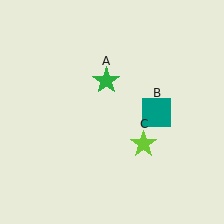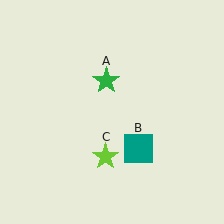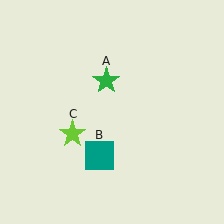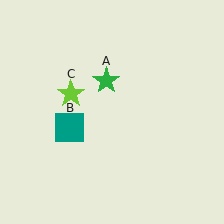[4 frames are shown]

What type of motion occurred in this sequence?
The teal square (object B), lime star (object C) rotated clockwise around the center of the scene.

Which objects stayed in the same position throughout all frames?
Green star (object A) remained stationary.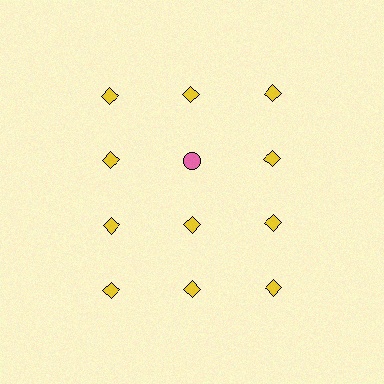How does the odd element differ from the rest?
It differs in both color (pink instead of yellow) and shape (circle instead of diamond).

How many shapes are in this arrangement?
There are 12 shapes arranged in a grid pattern.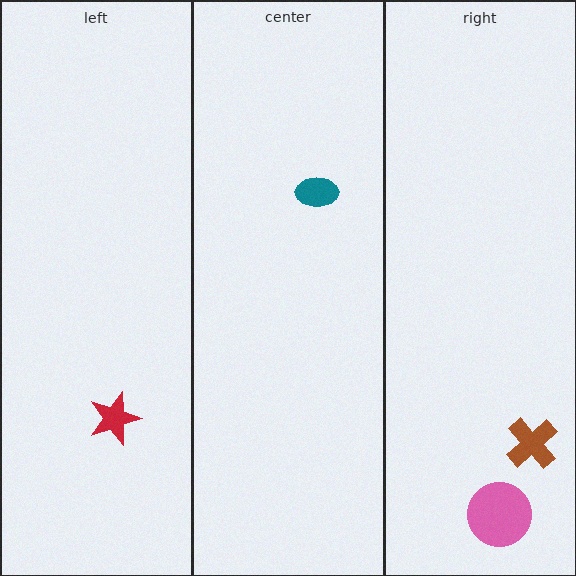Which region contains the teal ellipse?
The center region.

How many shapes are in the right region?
2.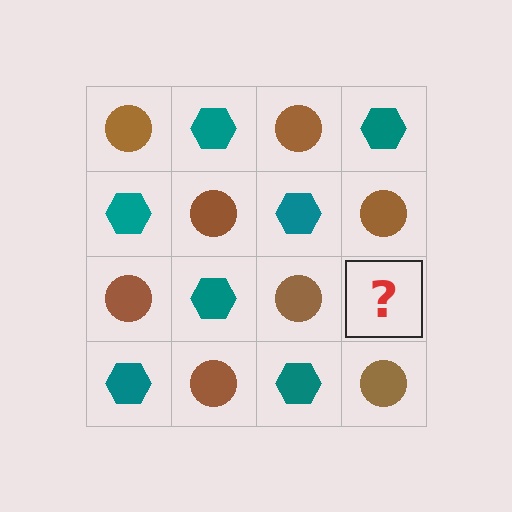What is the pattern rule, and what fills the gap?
The rule is that it alternates brown circle and teal hexagon in a checkerboard pattern. The gap should be filled with a teal hexagon.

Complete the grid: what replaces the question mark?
The question mark should be replaced with a teal hexagon.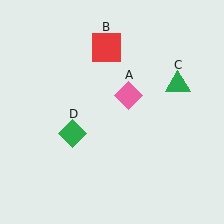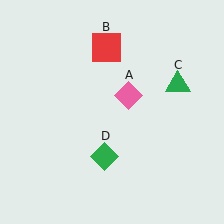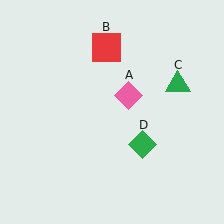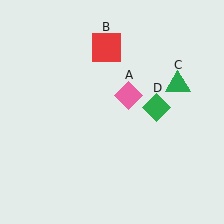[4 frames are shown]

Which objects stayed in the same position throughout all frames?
Pink diamond (object A) and red square (object B) and green triangle (object C) remained stationary.